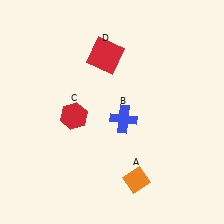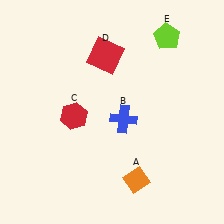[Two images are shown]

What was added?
A lime pentagon (E) was added in Image 2.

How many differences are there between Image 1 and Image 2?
There is 1 difference between the two images.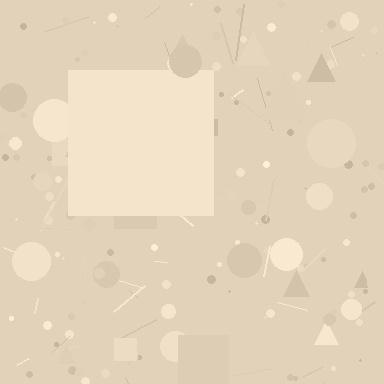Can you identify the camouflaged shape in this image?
The camouflaged shape is a square.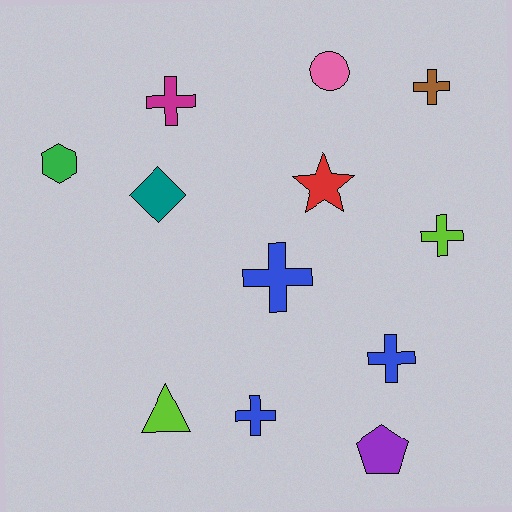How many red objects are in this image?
There is 1 red object.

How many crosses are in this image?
There are 6 crosses.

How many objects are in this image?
There are 12 objects.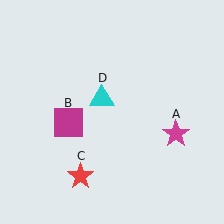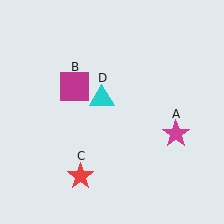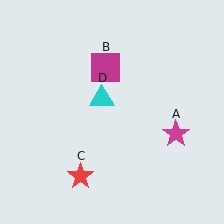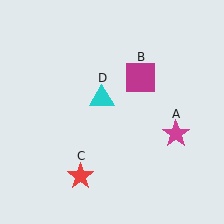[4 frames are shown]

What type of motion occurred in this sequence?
The magenta square (object B) rotated clockwise around the center of the scene.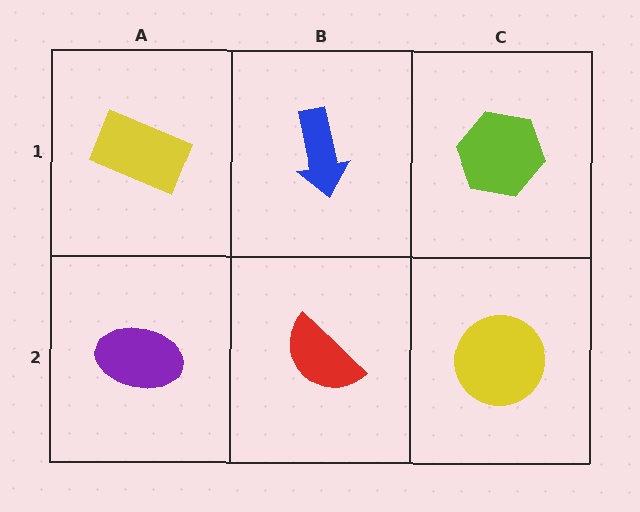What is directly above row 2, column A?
A yellow rectangle.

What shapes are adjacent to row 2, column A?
A yellow rectangle (row 1, column A), a red semicircle (row 2, column B).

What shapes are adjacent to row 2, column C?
A lime hexagon (row 1, column C), a red semicircle (row 2, column B).